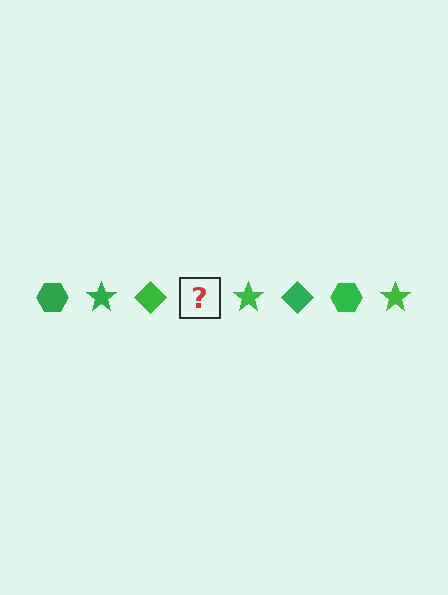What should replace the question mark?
The question mark should be replaced with a green hexagon.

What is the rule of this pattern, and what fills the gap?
The rule is that the pattern cycles through hexagon, star, diamond shapes in green. The gap should be filled with a green hexagon.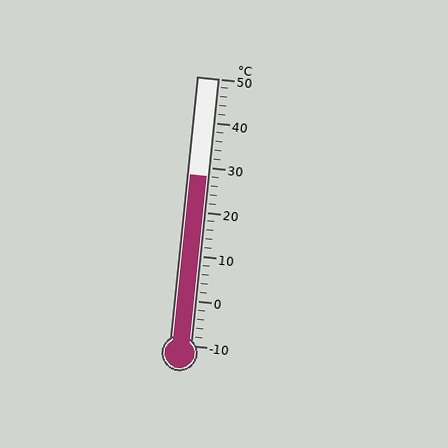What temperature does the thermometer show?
The thermometer shows approximately 28°C.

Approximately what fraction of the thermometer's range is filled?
The thermometer is filled to approximately 65% of its range.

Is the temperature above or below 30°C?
The temperature is below 30°C.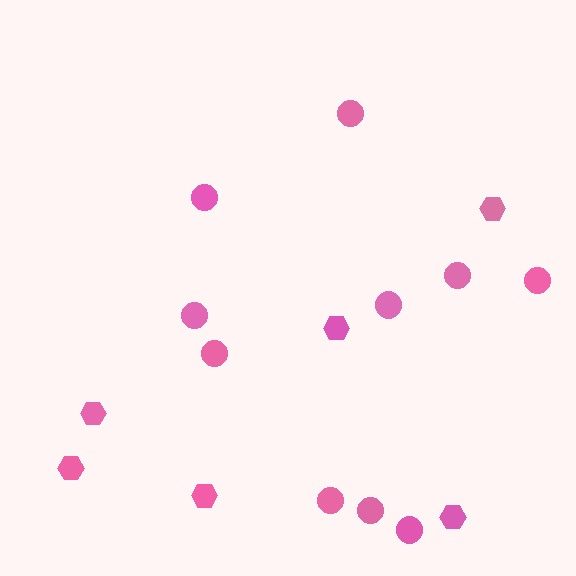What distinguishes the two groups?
There are 2 groups: one group of hexagons (6) and one group of circles (10).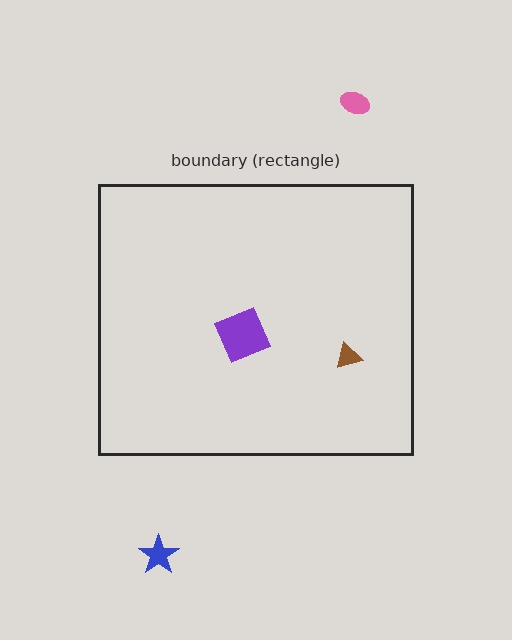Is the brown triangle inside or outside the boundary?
Inside.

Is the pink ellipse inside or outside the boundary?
Outside.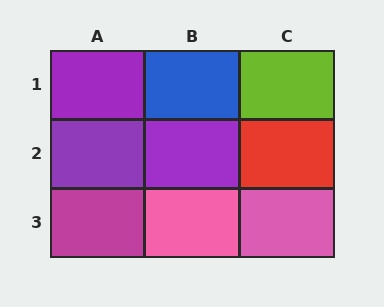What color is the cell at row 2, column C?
Red.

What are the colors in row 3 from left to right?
Magenta, pink, pink.